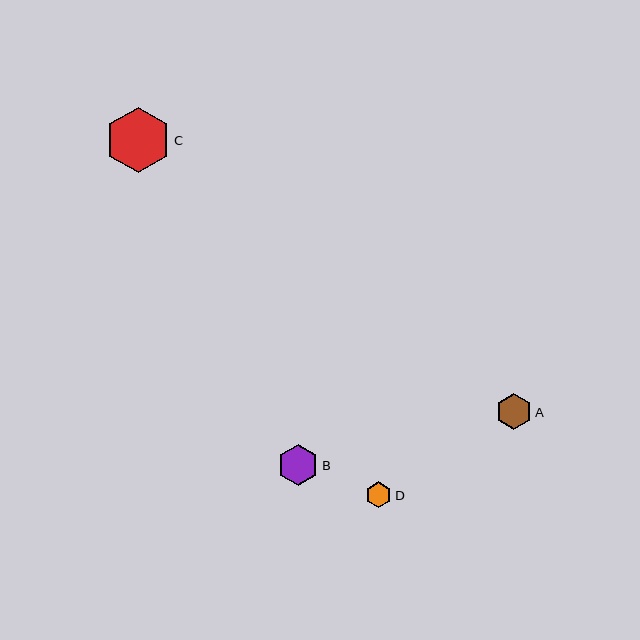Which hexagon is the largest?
Hexagon C is the largest with a size of approximately 65 pixels.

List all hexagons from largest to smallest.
From largest to smallest: C, B, A, D.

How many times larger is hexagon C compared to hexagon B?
Hexagon C is approximately 1.6 times the size of hexagon B.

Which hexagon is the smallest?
Hexagon D is the smallest with a size of approximately 25 pixels.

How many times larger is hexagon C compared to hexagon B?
Hexagon C is approximately 1.6 times the size of hexagon B.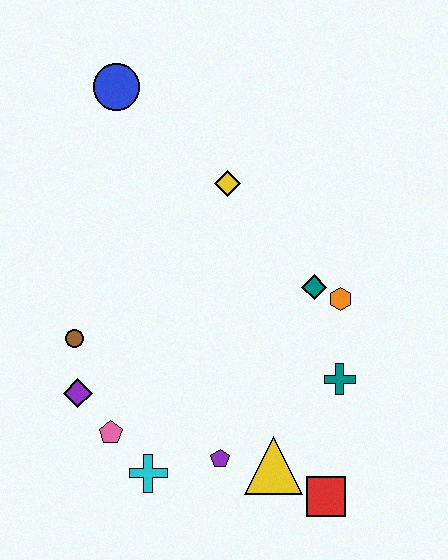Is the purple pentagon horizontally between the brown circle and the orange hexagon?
Yes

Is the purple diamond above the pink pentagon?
Yes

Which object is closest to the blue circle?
The yellow diamond is closest to the blue circle.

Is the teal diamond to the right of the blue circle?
Yes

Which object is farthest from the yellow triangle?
The blue circle is farthest from the yellow triangle.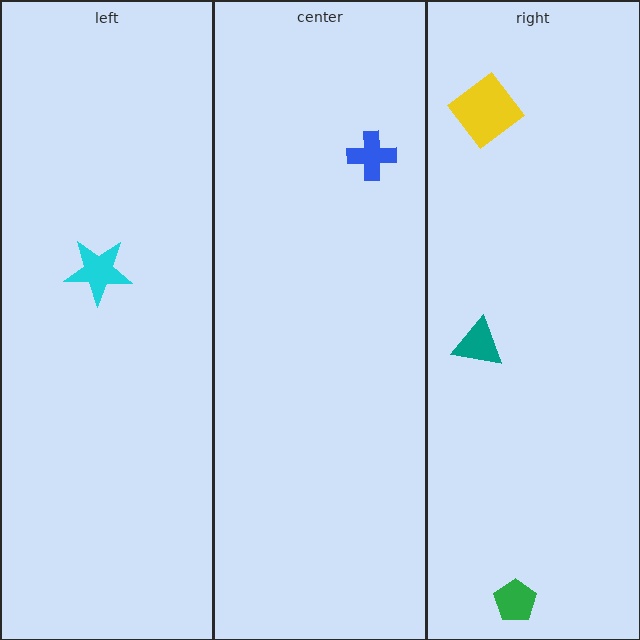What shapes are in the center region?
The blue cross.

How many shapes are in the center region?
1.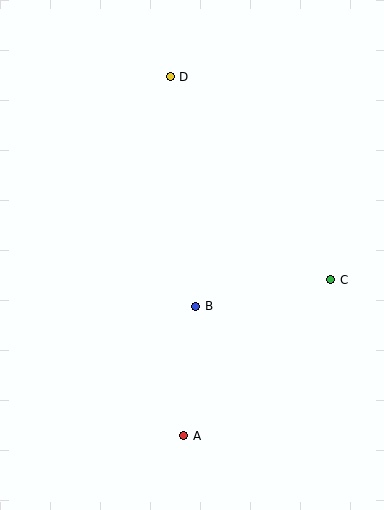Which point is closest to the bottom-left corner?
Point A is closest to the bottom-left corner.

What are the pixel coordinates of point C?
Point C is at (331, 280).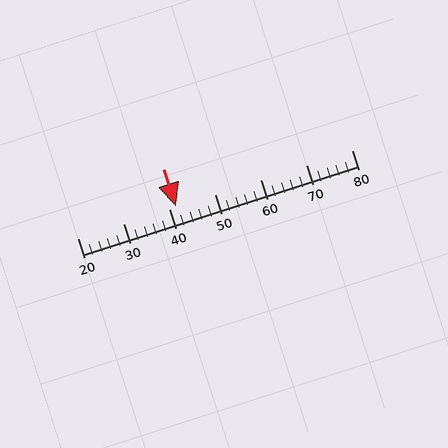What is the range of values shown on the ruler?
The ruler shows values from 20 to 80.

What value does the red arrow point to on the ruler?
The red arrow points to approximately 42.